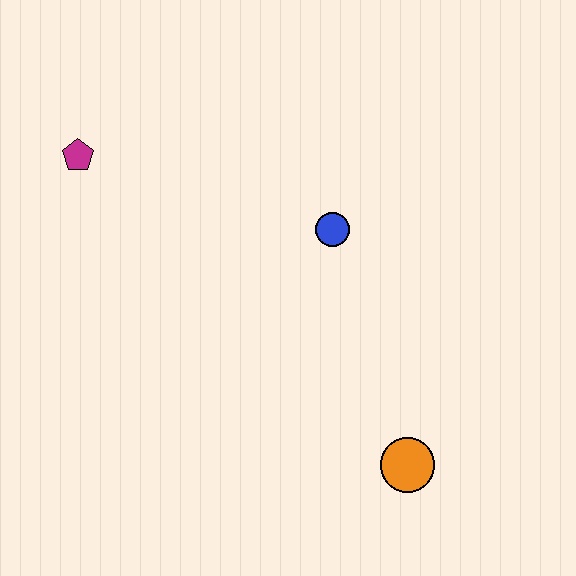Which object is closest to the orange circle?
The blue circle is closest to the orange circle.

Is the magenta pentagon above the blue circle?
Yes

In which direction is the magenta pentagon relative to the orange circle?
The magenta pentagon is to the left of the orange circle.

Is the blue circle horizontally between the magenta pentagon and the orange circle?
Yes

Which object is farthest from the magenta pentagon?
The orange circle is farthest from the magenta pentagon.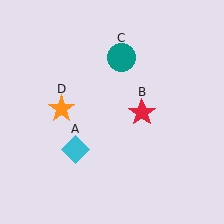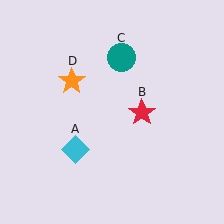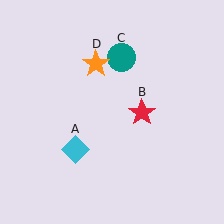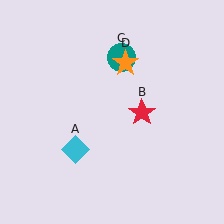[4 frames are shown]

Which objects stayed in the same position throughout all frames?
Cyan diamond (object A) and red star (object B) and teal circle (object C) remained stationary.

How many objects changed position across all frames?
1 object changed position: orange star (object D).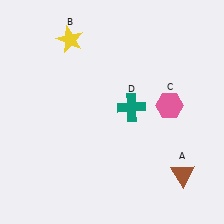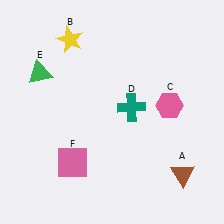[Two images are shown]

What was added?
A green triangle (E), a pink square (F) were added in Image 2.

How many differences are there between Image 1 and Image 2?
There are 2 differences between the two images.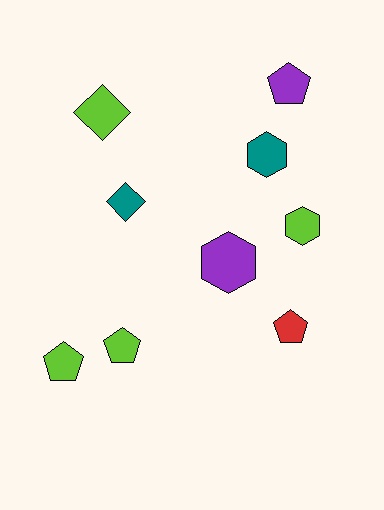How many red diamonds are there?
There are no red diamonds.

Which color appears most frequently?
Lime, with 4 objects.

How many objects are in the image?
There are 9 objects.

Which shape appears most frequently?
Pentagon, with 4 objects.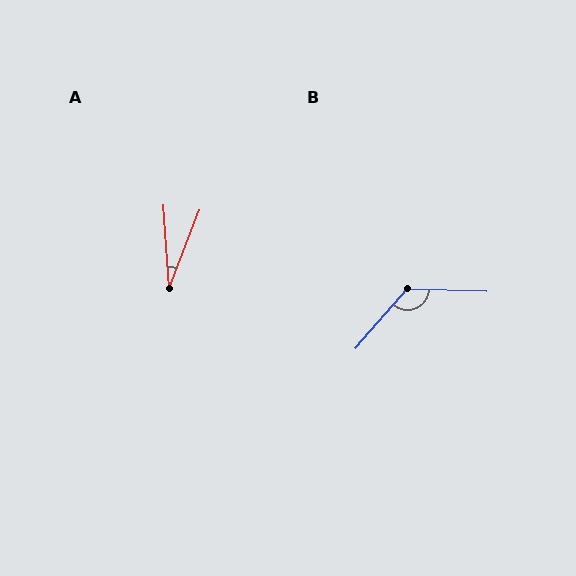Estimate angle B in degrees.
Approximately 129 degrees.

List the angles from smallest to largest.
A (25°), B (129°).